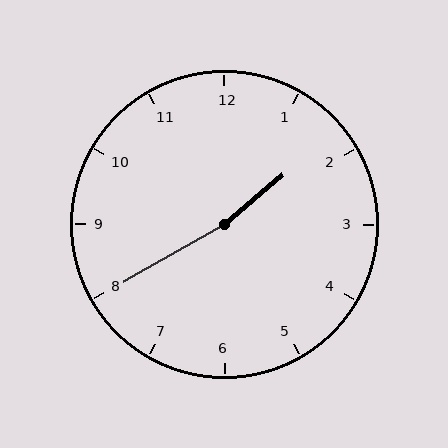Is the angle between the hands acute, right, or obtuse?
It is obtuse.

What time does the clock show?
1:40.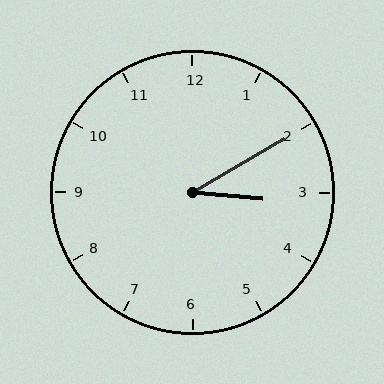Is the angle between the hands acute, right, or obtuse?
It is acute.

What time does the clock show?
3:10.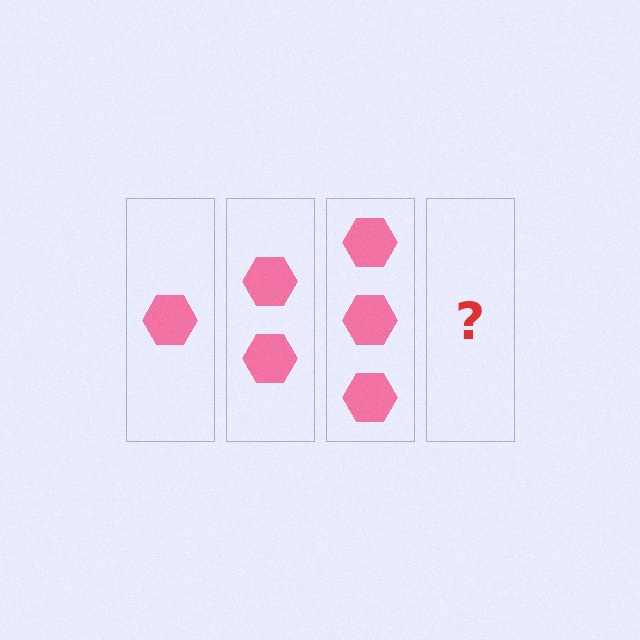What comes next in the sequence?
The next element should be 4 hexagons.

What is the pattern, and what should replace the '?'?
The pattern is that each step adds one more hexagon. The '?' should be 4 hexagons.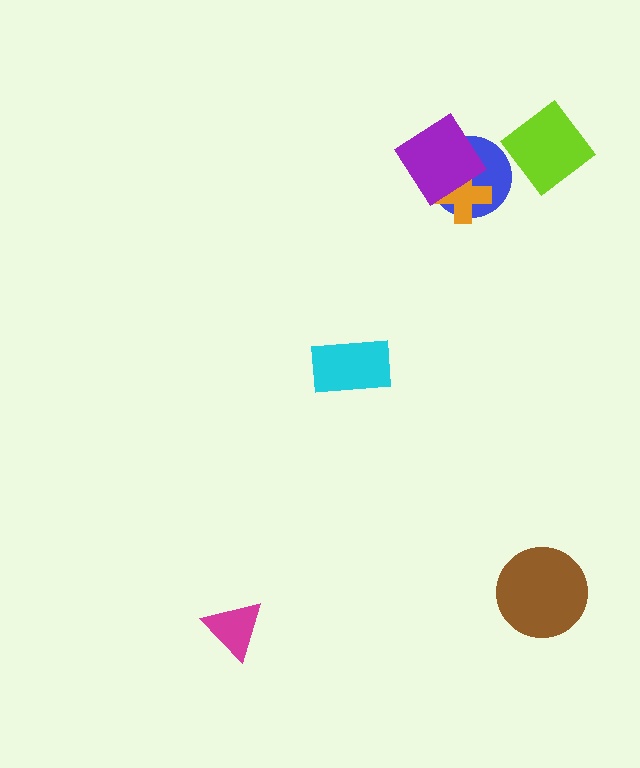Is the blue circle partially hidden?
Yes, it is partially covered by another shape.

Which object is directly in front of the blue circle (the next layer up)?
The orange cross is directly in front of the blue circle.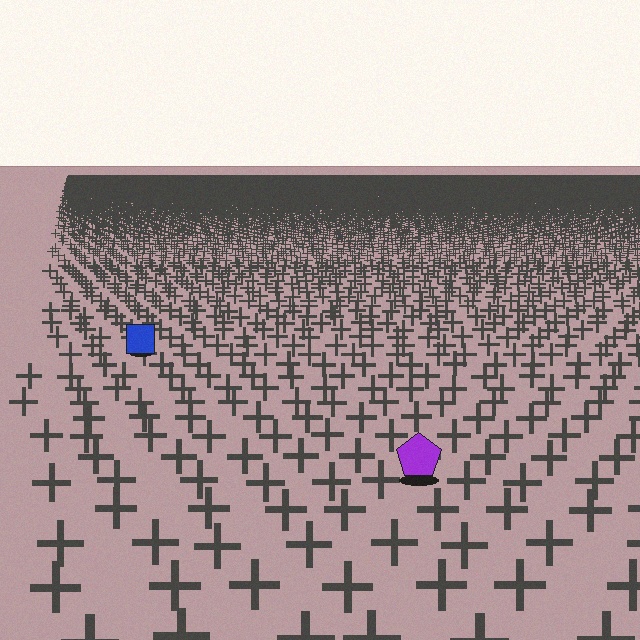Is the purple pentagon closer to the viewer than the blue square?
Yes. The purple pentagon is closer — you can tell from the texture gradient: the ground texture is coarser near it.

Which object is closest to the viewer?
The purple pentagon is closest. The texture marks near it are larger and more spread out.